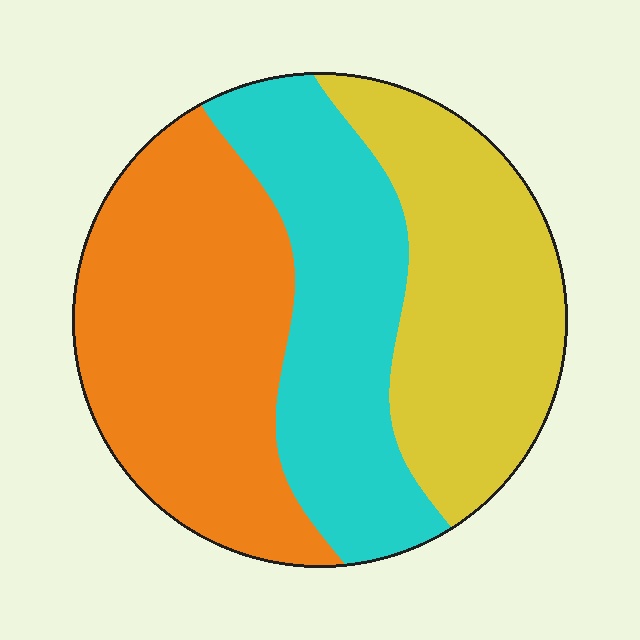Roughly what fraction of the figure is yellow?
Yellow takes up about one third (1/3) of the figure.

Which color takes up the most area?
Orange, at roughly 40%.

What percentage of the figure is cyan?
Cyan covers roughly 30% of the figure.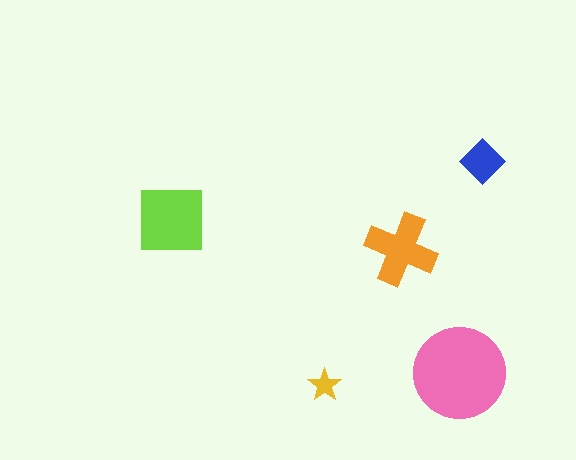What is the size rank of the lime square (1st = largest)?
2nd.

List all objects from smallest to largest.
The yellow star, the blue diamond, the orange cross, the lime square, the pink circle.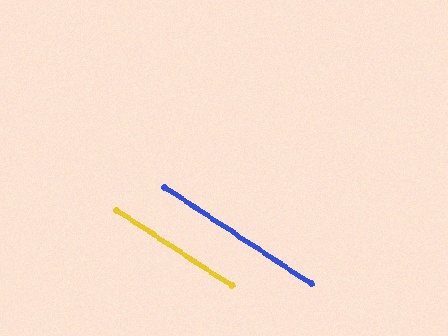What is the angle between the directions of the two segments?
Approximately 0 degrees.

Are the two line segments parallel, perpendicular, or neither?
Parallel — their directions differ by only 0.2°.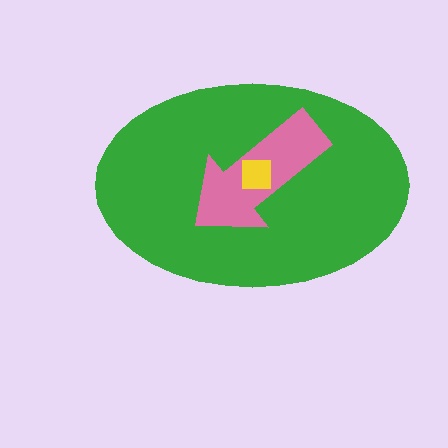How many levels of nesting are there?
3.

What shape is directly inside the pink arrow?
The yellow square.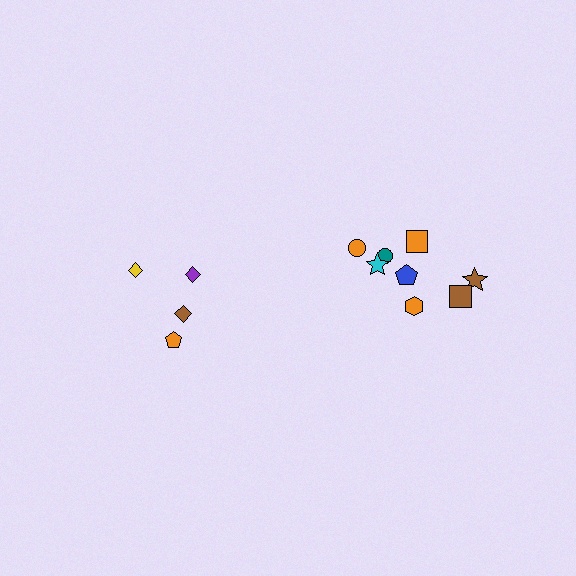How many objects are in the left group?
There are 4 objects.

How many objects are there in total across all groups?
There are 12 objects.